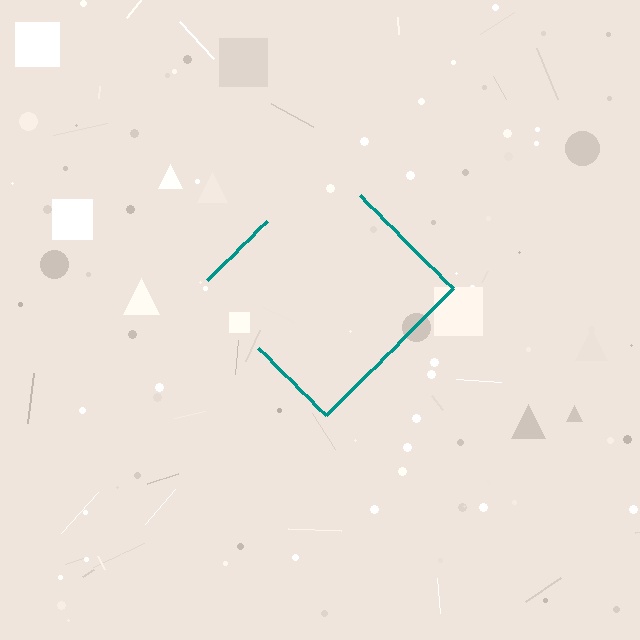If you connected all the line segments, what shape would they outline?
They would outline a diamond.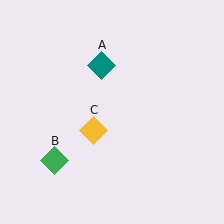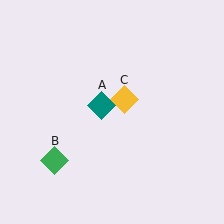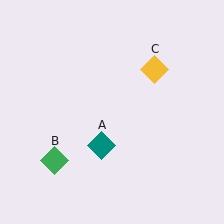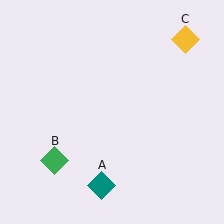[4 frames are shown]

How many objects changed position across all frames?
2 objects changed position: teal diamond (object A), yellow diamond (object C).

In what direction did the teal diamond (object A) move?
The teal diamond (object A) moved down.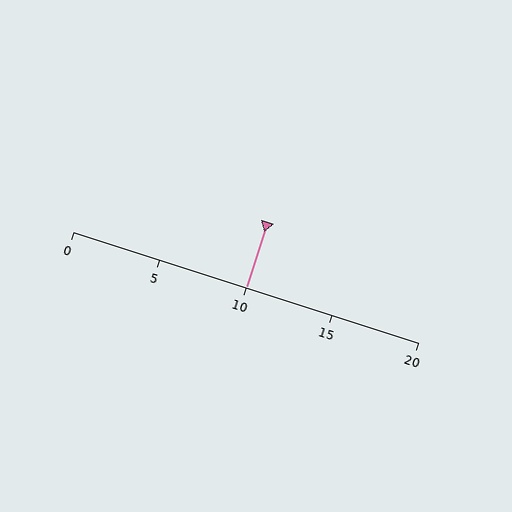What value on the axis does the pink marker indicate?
The marker indicates approximately 10.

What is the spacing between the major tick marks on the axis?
The major ticks are spaced 5 apart.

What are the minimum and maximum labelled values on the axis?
The axis runs from 0 to 20.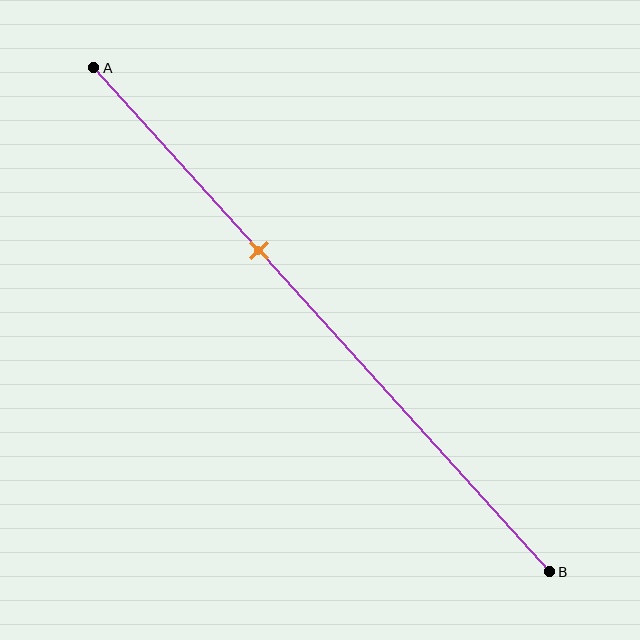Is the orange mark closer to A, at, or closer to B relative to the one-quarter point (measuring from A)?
The orange mark is closer to point B than the one-quarter point of segment AB.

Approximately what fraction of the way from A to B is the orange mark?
The orange mark is approximately 35% of the way from A to B.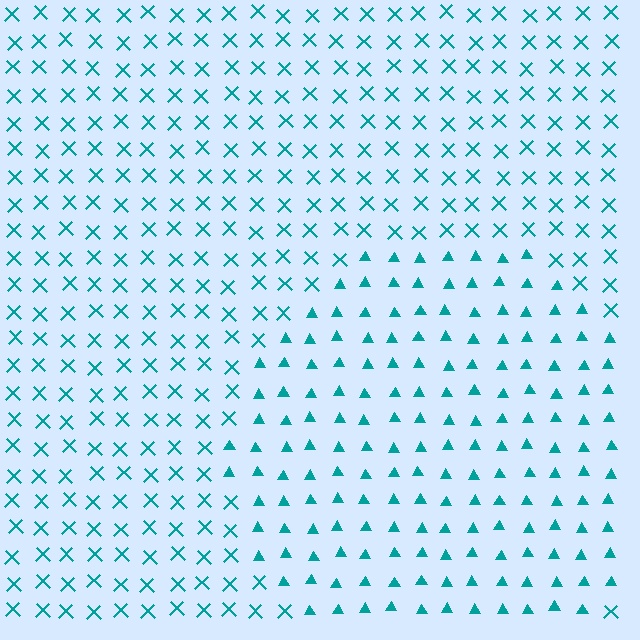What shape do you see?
I see a circle.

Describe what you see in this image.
The image is filled with small teal elements arranged in a uniform grid. A circle-shaped region contains triangles, while the surrounding area contains X marks. The boundary is defined purely by the change in element shape.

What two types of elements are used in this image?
The image uses triangles inside the circle region and X marks outside it.